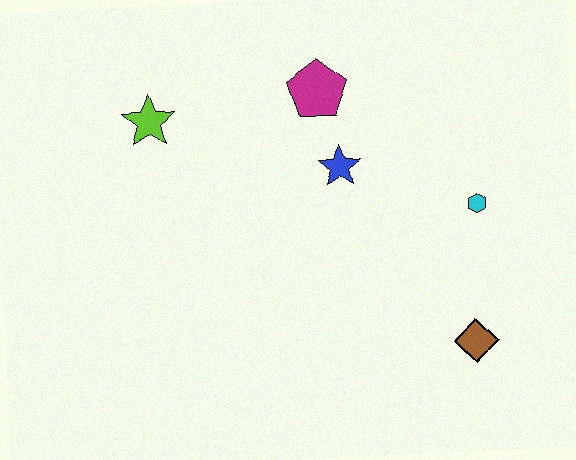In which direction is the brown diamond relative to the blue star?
The brown diamond is below the blue star.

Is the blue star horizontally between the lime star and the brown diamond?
Yes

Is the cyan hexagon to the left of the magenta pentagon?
No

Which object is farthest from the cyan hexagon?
The lime star is farthest from the cyan hexagon.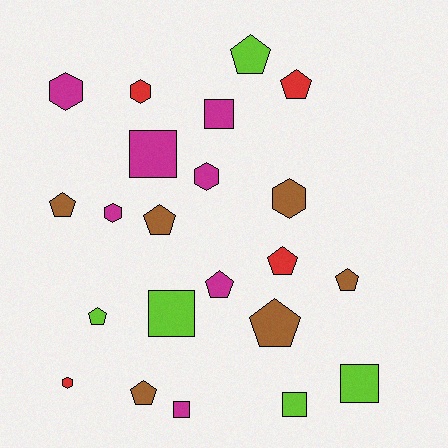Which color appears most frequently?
Magenta, with 7 objects.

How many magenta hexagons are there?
There are 3 magenta hexagons.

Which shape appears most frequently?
Pentagon, with 10 objects.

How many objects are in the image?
There are 22 objects.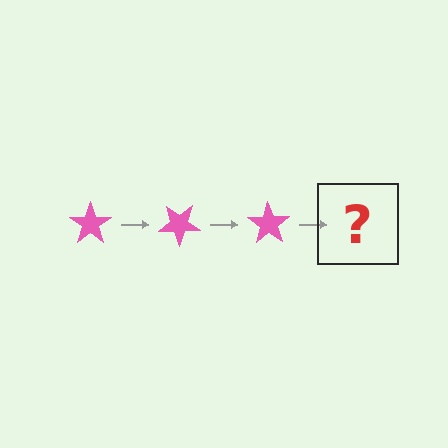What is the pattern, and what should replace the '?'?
The pattern is that the star rotates 35 degrees each step. The '?' should be a pink star rotated 105 degrees.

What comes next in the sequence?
The next element should be a pink star rotated 105 degrees.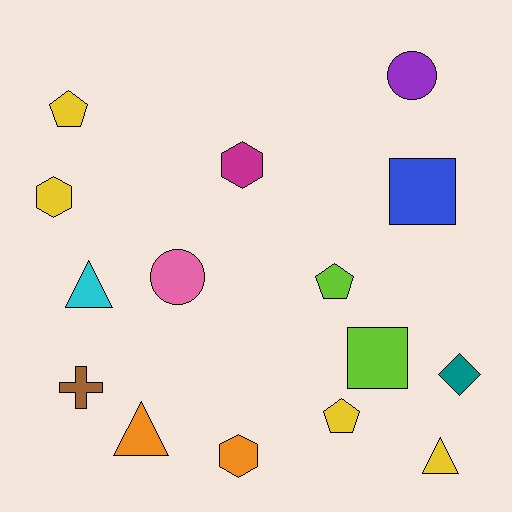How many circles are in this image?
There are 2 circles.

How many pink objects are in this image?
There is 1 pink object.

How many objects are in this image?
There are 15 objects.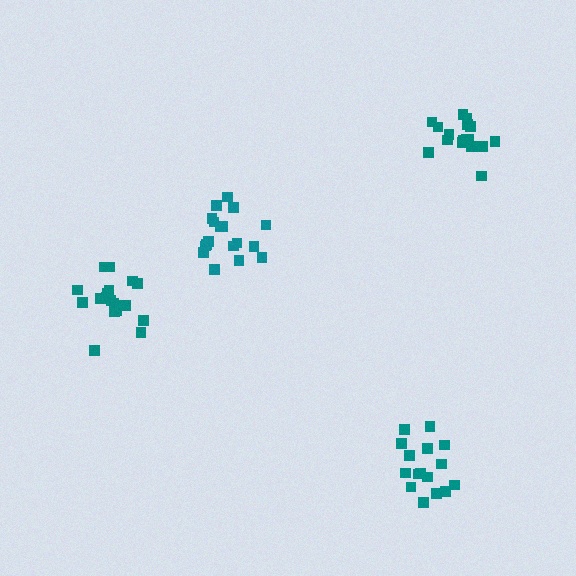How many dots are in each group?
Group 1: 18 dots, Group 2: 18 dots, Group 3: 19 dots, Group 4: 16 dots (71 total).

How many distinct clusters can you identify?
There are 4 distinct clusters.